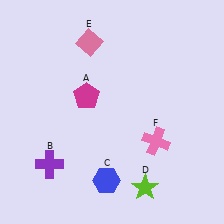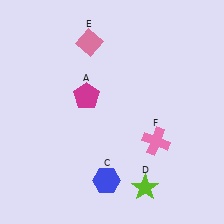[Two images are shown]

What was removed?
The purple cross (B) was removed in Image 2.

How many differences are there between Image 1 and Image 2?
There is 1 difference between the two images.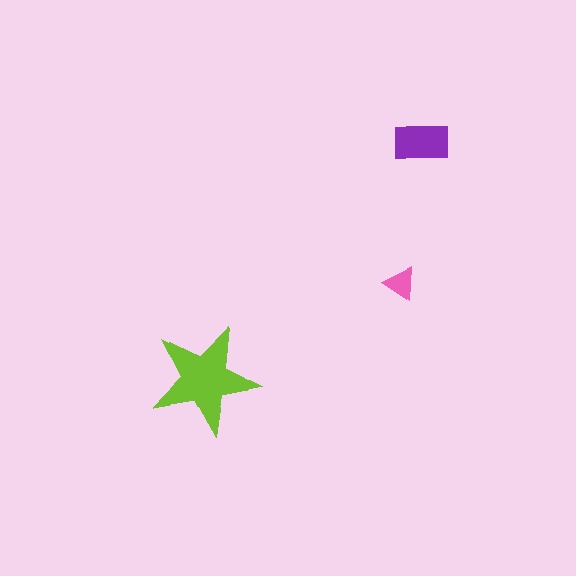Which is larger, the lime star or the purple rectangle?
The lime star.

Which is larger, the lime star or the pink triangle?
The lime star.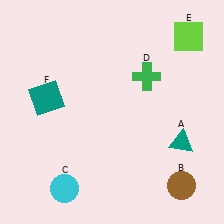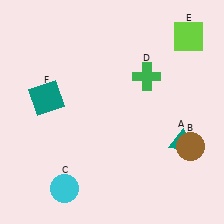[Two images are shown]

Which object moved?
The brown circle (B) moved up.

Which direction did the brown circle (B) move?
The brown circle (B) moved up.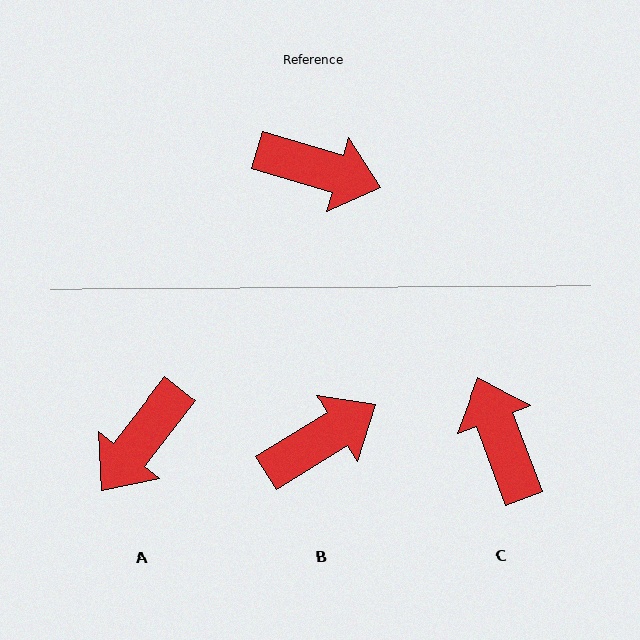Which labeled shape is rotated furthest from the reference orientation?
C, about 127 degrees away.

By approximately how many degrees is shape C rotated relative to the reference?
Approximately 127 degrees counter-clockwise.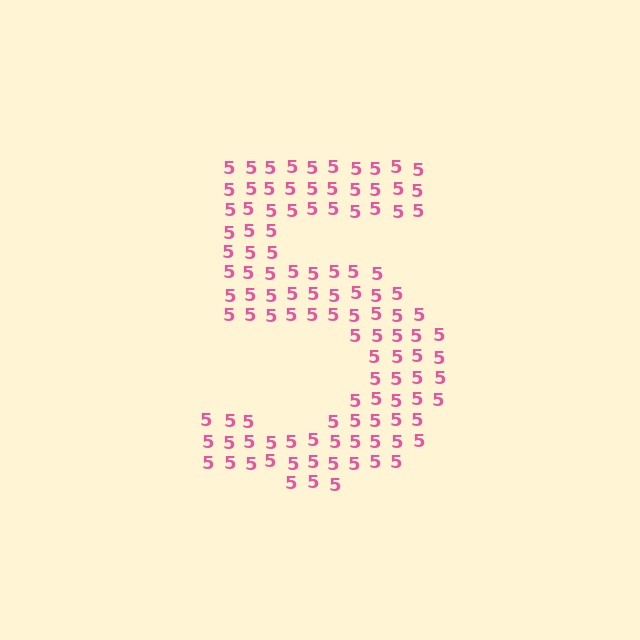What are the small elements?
The small elements are digit 5's.